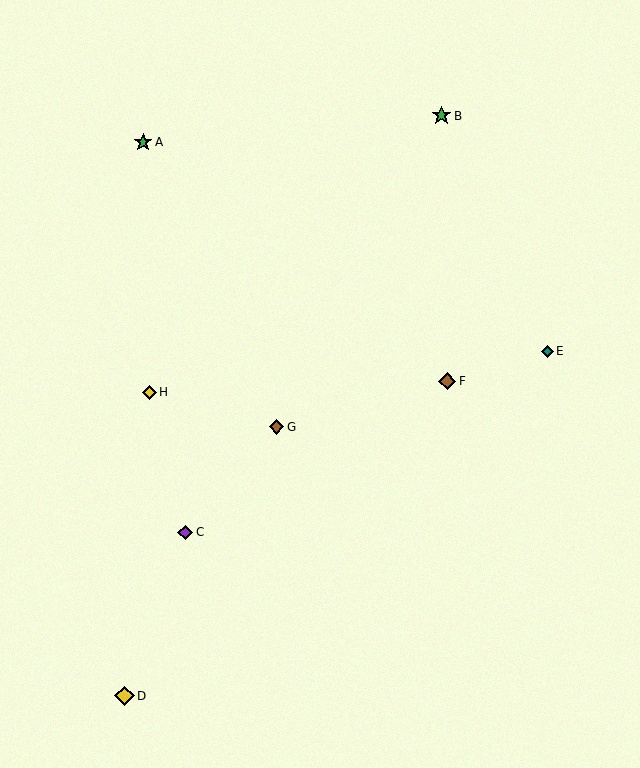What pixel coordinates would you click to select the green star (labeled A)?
Click at (143, 142) to select the green star A.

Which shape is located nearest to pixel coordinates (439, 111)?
The green star (labeled B) at (441, 116) is nearest to that location.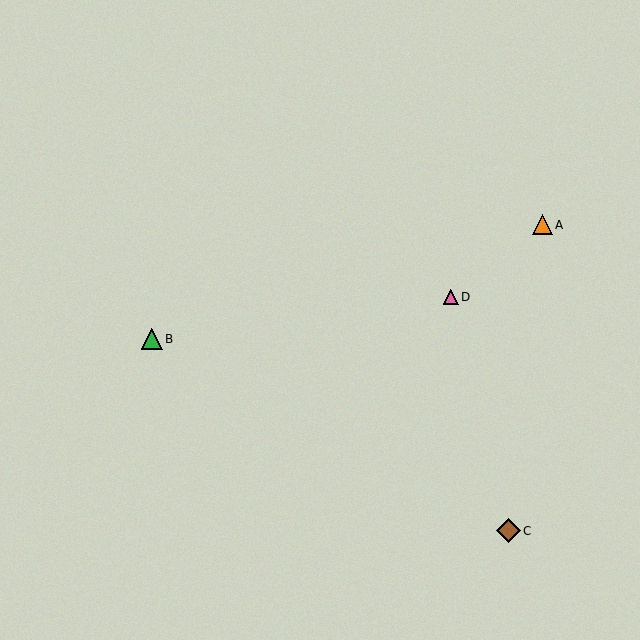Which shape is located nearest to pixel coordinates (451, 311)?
The pink triangle (labeled D) at (451, 297) is nearest to that location.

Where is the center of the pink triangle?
The center of the pink triangle is at (451, 297).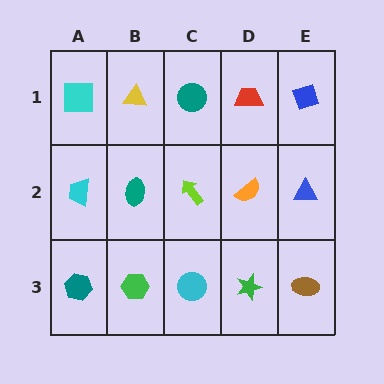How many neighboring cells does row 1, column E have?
2.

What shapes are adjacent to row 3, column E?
A blue triangle (row 2, column E), a green star (row 3, column D).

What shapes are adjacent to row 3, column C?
A lime arrow (row 2, column C), a green hexagon (row 3, column B), a green star (row 3, column D).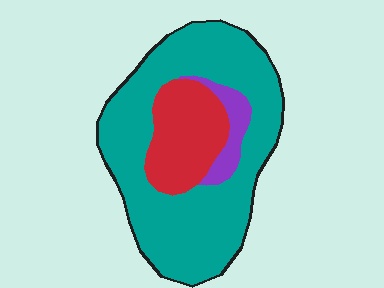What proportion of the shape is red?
Red covers around 20% of the shape.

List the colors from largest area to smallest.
From largest to smallest: teal, red, purple.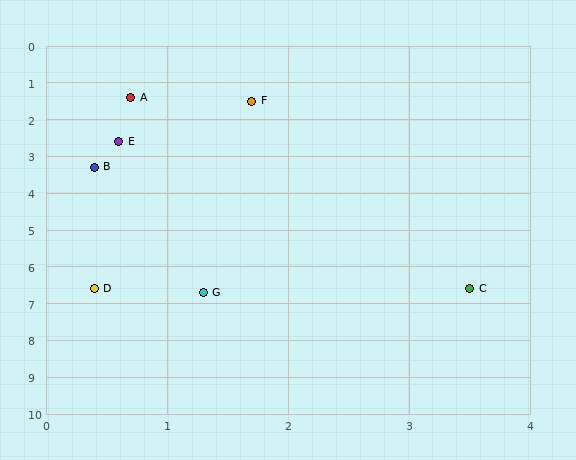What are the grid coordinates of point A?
Point A is at approximately (0.7, 1.4).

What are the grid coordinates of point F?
Point F is at approximately (1.7, 1.5).